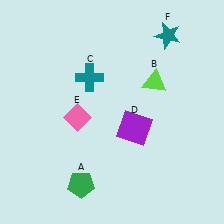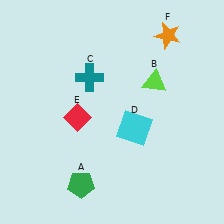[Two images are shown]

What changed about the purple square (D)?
In Image 1, D is purple. In Image 2, it changed to cyan.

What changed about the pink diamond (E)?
In Image 1, E is pink. In Image 2, it changed to red.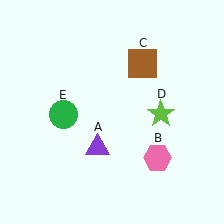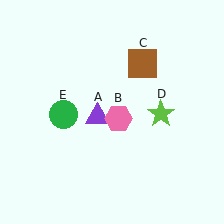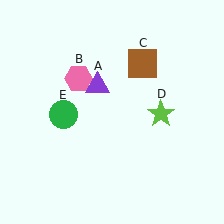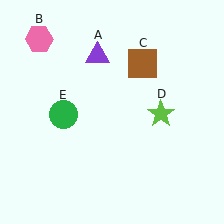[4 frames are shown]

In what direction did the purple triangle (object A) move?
The purple triangle (object A) moved up.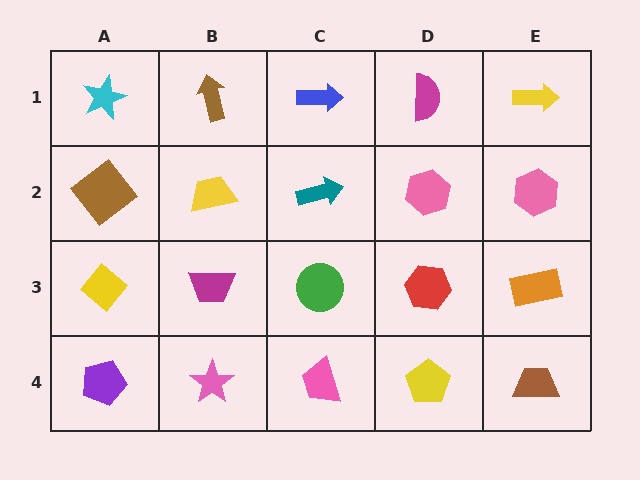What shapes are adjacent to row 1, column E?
A pink hexagon (row 2, column E), a magenta semicircle (row 1, column D).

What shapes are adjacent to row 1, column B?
A yellow trapezoid (row 2, column B), a cyan star (row 1, column A), a blue arrow (row 1, column C).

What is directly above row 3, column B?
A yellow trapezoid.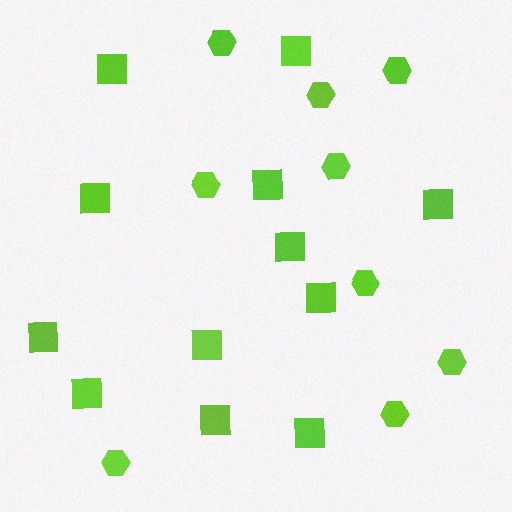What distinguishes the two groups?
There are 2 groups: one group of squares (12) and one group of hexagons (9).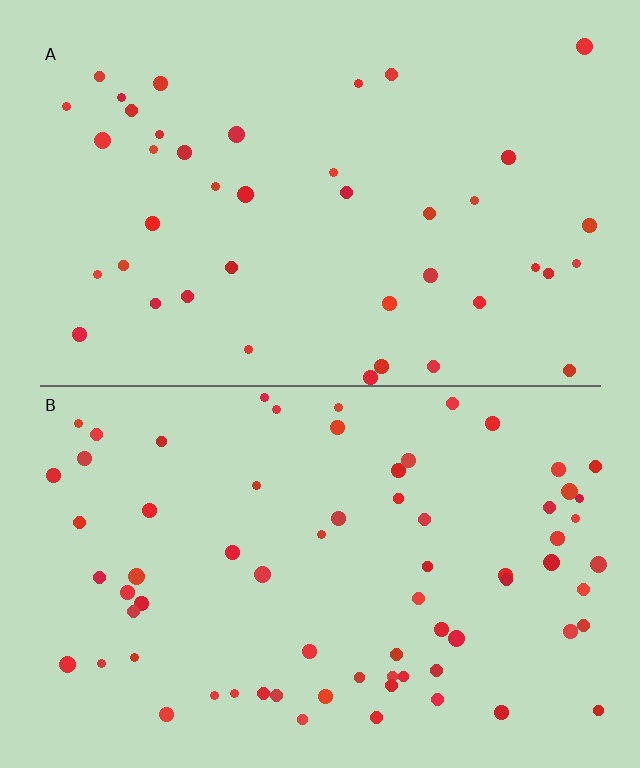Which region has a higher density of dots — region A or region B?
B (the bottom).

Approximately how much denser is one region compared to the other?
Approximately 1.7× — region B over region A.